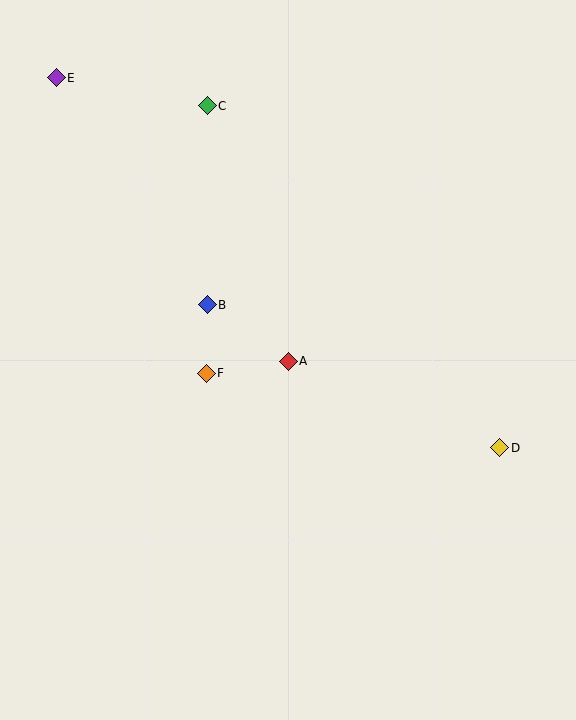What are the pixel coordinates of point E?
Point E is at (56, 78).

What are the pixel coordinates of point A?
Point A is at (288, 361).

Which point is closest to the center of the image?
Point A at (288, 361) is closest to the center.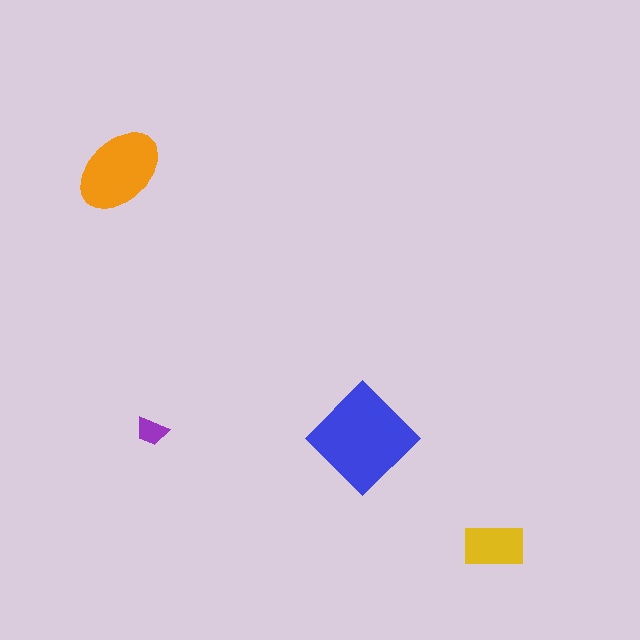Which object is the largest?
The blue diamond.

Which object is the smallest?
The purple trapezoid.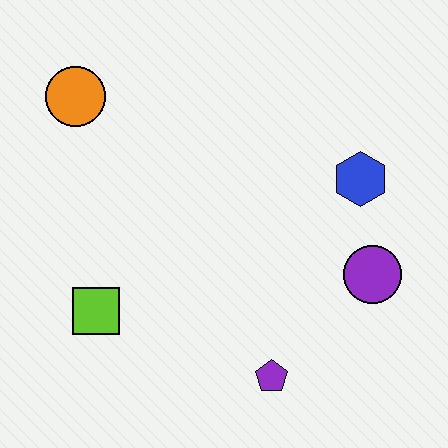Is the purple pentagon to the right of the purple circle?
No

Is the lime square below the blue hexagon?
Yes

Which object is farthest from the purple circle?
The orange circle is farthest from the purple circle.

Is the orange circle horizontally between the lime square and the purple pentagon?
No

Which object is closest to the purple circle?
The blue hexagon is closest to the purple circle.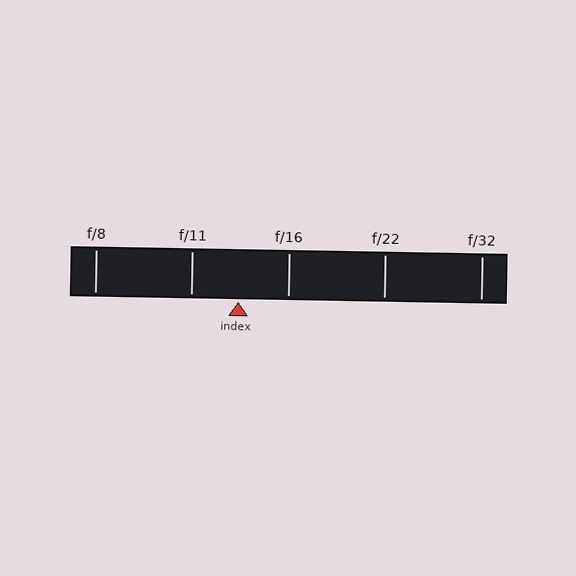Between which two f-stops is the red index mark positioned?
The index mark is between f/11 and f/16.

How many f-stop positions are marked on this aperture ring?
There are 5 f-stop positions marked.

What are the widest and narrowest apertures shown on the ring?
The widest aperture shown is f/8 and the narrowest is f/32.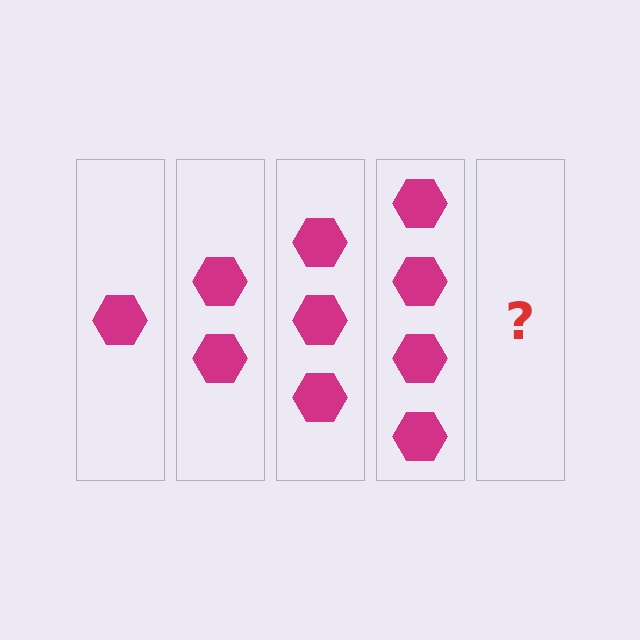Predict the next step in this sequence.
The next step is 5 hexagons.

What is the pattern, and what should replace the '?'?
The pattern is that each step adds one more hexagon. The '?' should be 5 hexagons.